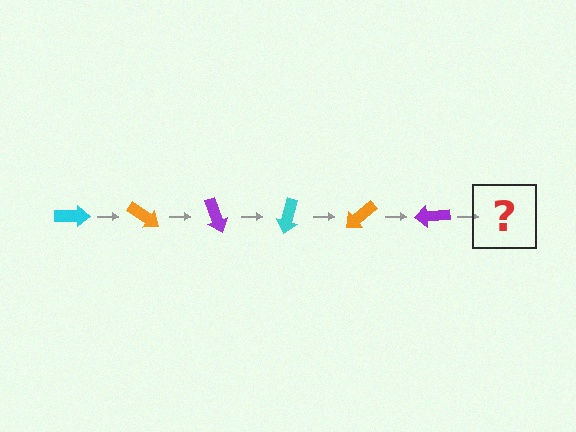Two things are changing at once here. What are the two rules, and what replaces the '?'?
The two rules are that it rotates 35 degrees each step and the color cycles through cyan, orange, and purple. The '?' should be a cyan arrow, rotated 210 degrees from the start.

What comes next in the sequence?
The next element should be a cyan arrow, rotated 210 degrees from the start.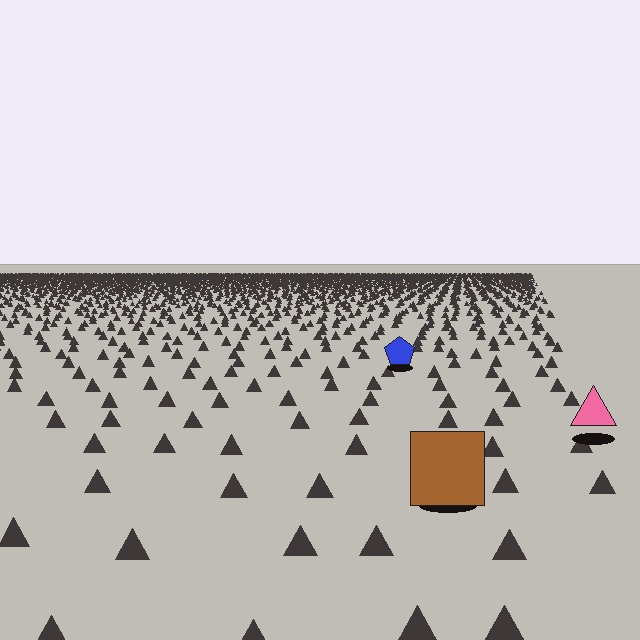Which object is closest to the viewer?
The brown square is closest. The texture marks near it are larger and more spread out.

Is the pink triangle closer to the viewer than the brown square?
No. The brown square is closer — you can tell from the texture gradient: the ground texture is coarser near it.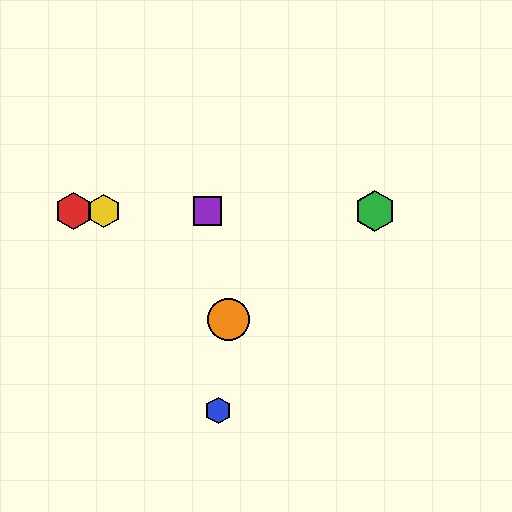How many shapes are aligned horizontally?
4 shapes (the red hexagon, the green hexagon, the yellow hexagon, the purple square) are aligned horizontally.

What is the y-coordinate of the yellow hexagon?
The yellow hexagon is at y≈211.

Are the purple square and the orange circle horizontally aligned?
No, the purple square is at y≈211 and the orange circle is at y≈319.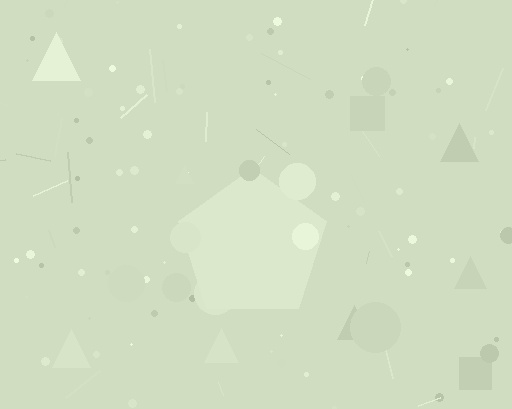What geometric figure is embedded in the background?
A pentagon is embedded in the background.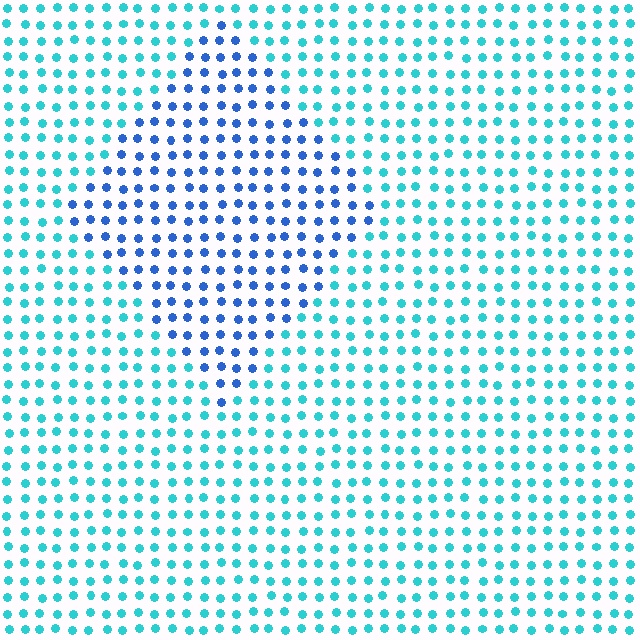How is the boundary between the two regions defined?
The boundary is defined purely by a slight shift in hue (about 39 degrees). Spacing, size, and orientation are identical on both sides.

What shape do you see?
I see a diamond.